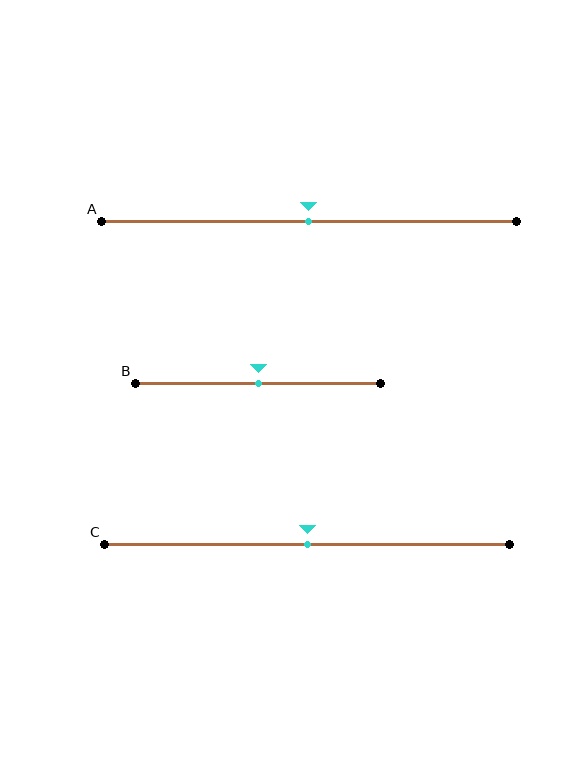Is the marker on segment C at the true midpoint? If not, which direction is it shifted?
Yes, the marker on segment C is at the true midpoint.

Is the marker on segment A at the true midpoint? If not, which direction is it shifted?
Yes, the marker on segment A is at the true midpoint.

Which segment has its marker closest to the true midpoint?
Segment A has its marker closest to the true midpoint.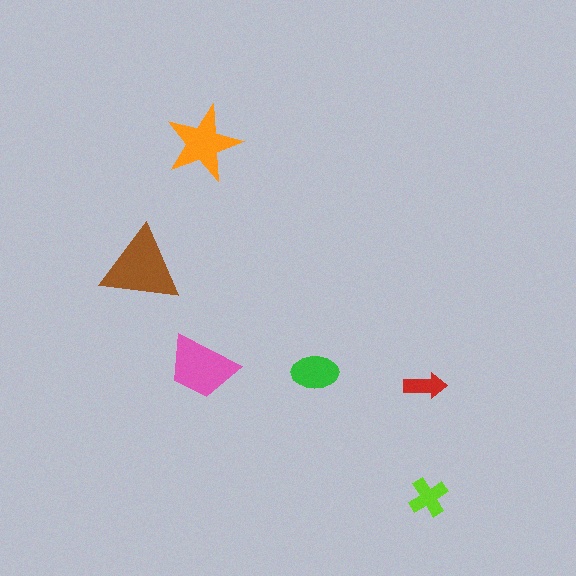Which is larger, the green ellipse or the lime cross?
The green ellipse.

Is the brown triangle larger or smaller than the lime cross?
Larger.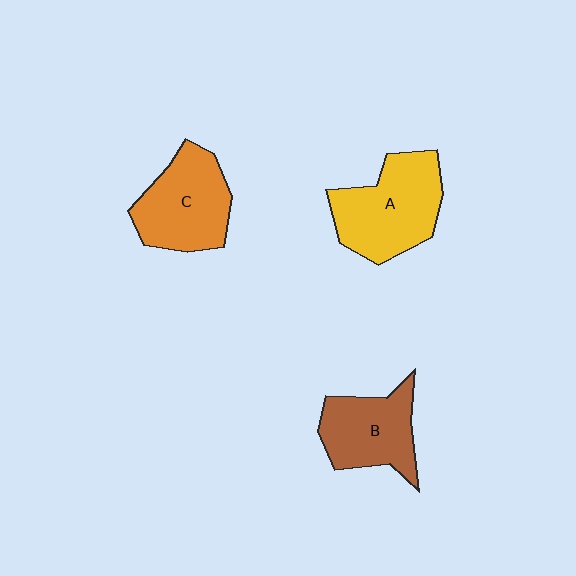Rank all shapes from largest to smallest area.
From largest to smallest: A (yellow), C (orange), B (brown).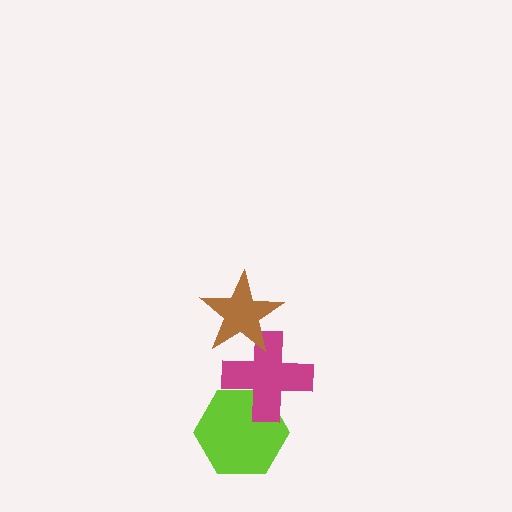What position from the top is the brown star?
The brown star is 1st from the top.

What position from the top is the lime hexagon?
The lime hexagon is 3rd from the top.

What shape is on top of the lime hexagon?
The magenta cross is on top of the lime hexagon.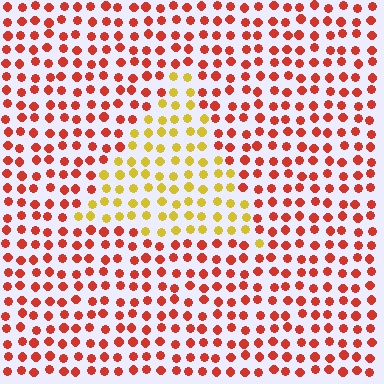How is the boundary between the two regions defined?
The boundary is defined purely by a slight shift in hue (about 51 degrees). Spacing, size, and orientation are identical on both sides.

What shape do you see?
I see a triangle.